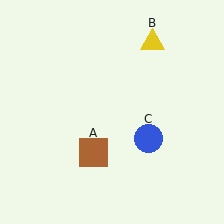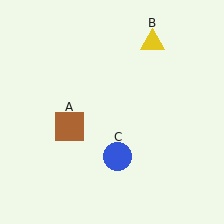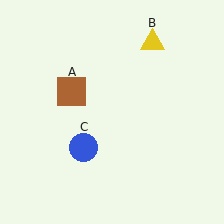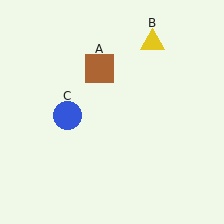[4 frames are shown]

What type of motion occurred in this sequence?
The brown square (object A), blue circle (object C) rotated clockwise around the center of the scene.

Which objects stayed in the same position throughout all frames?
Yellow triangle (object B) remained stationary.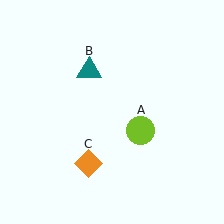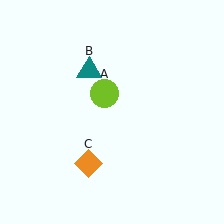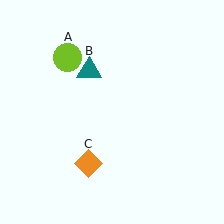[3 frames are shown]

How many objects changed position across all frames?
1 object changed position: lime circle (object A).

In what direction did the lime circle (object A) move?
The lime circle (object A) moved up and to the left.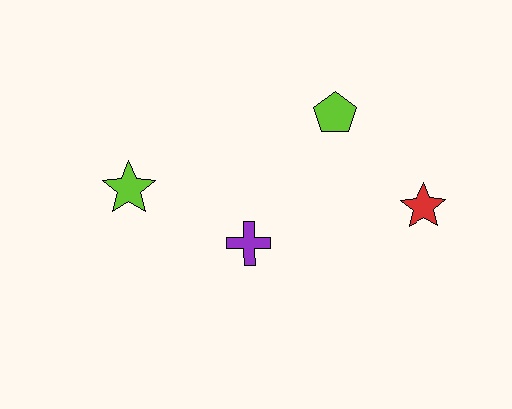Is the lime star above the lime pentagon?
No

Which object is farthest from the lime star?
The red star is farthest from the lime star.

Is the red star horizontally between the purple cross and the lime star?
No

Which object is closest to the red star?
The lime pentagon is closest to the red star.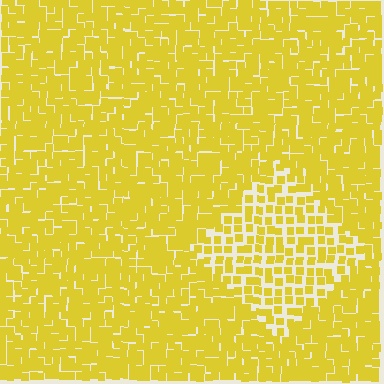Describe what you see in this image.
The image contains small yellow elements arranged at two different densities. A diamond-shaped region is visible where the elements are less densely packed than the surrounding area.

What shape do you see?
I see a diamond.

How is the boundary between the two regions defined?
The boundary is defined by a change in element density (approximately 1.8x ratio). All elements are the same color, size, and shape.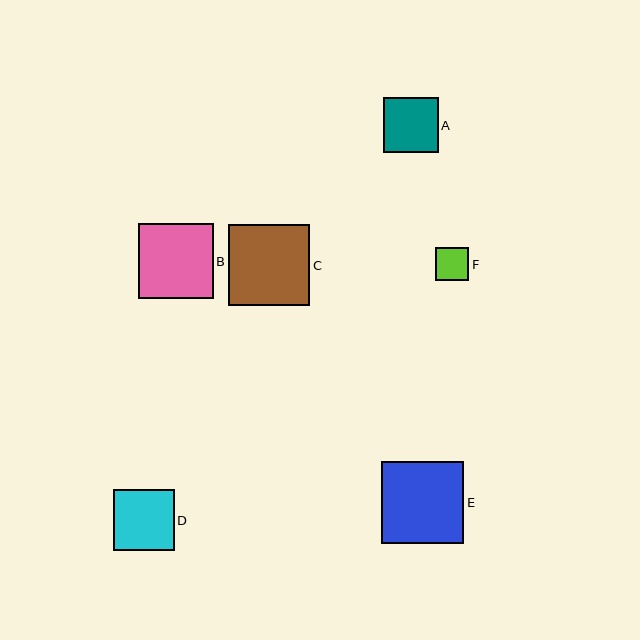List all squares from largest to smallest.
From largest to smallest: E, C, B, D, A, F.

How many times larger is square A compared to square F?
Square A is approximately 1.7 times the size of square F.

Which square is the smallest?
Square F is the smallest with a size of approximately 33 pixels.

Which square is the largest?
Square E is the largest with a size of approximately 83 pixels.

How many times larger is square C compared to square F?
Square C is approximately 2.4 times the size of square F.